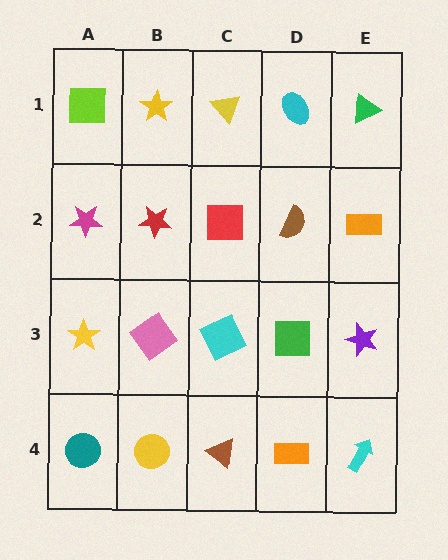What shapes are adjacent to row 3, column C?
A red square (row 2, column C), a brown triangle (row 4, column C), a pink diamond (row 3, column B), a green square (row 3, column D).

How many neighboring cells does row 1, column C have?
3.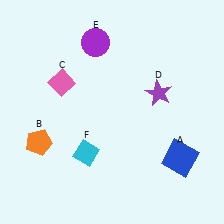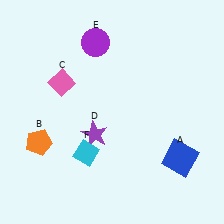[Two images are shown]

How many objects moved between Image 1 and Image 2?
1 object moved between the two images.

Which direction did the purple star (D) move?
The purple star (D) moved left.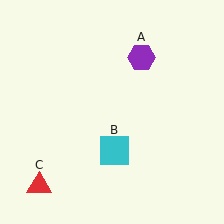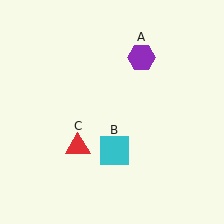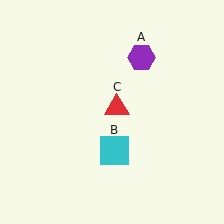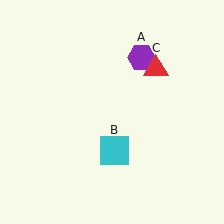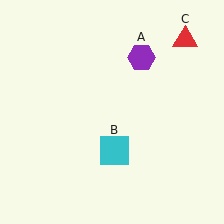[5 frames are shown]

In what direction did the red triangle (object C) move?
The red triangle (object C) moved up and to the right.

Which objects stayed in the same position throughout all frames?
Purple hexagon (object A) and cyan square (object B) remained stationary.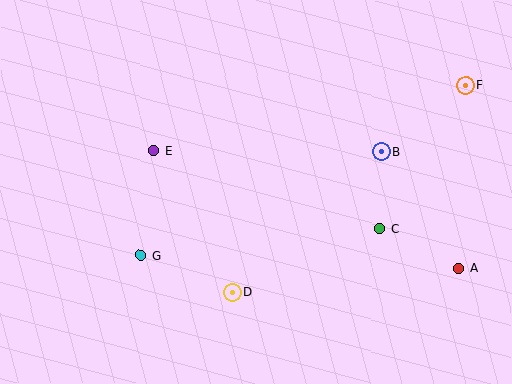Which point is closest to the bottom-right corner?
Point A is closest to the bottom-right corner.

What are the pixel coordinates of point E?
Point E is at (154, 150).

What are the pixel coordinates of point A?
Point A is at (458, 268).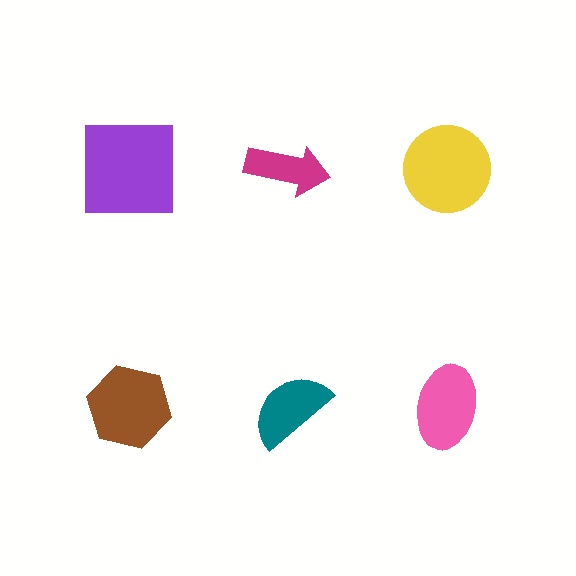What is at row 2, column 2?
A teal semicircle.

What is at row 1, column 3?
A yellow circle.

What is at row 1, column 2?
A magenta arrow.